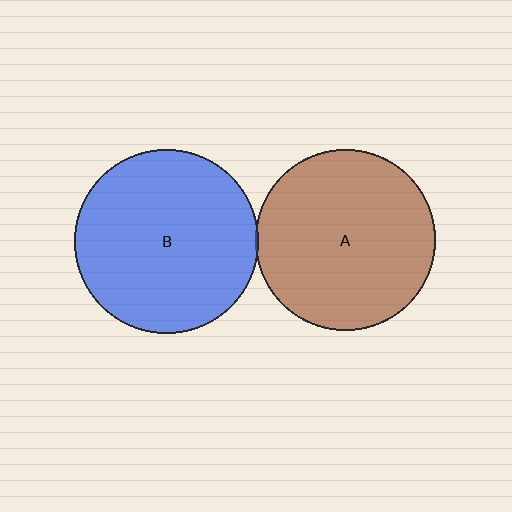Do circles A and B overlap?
Yes.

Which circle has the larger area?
Circle B (blue).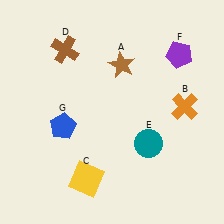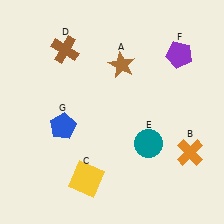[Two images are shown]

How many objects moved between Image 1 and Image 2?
1 object moved between the two images.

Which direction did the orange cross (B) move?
The orange cross (B) moved down.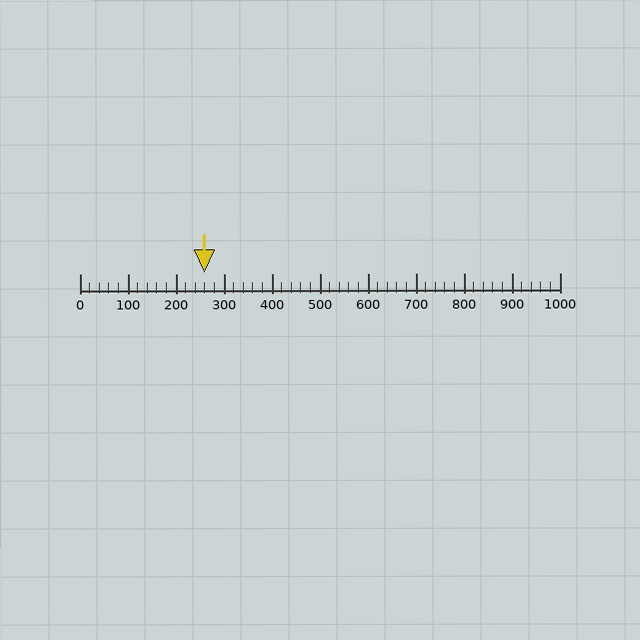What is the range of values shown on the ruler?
The ruler shows values from 0 to 1000.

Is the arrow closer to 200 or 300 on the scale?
The arrow is closer to 300.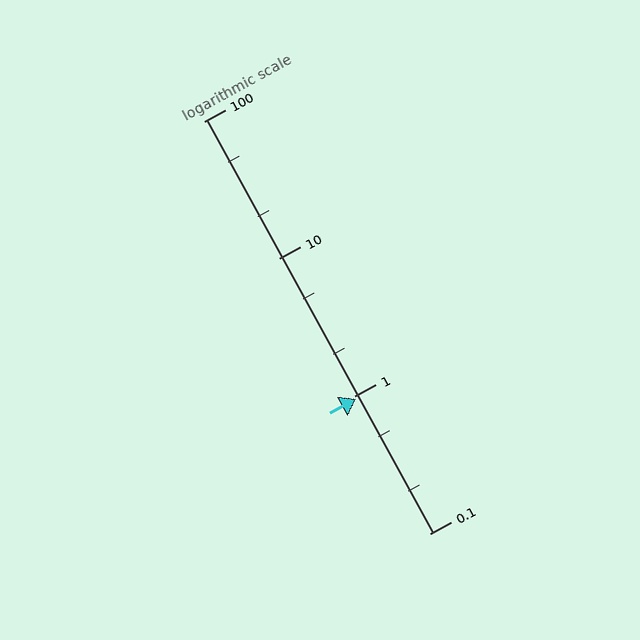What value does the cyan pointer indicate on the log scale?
The pointer indicates approximately 0.96.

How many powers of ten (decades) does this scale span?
The scale spans 3 decades, from 0.1 to 100.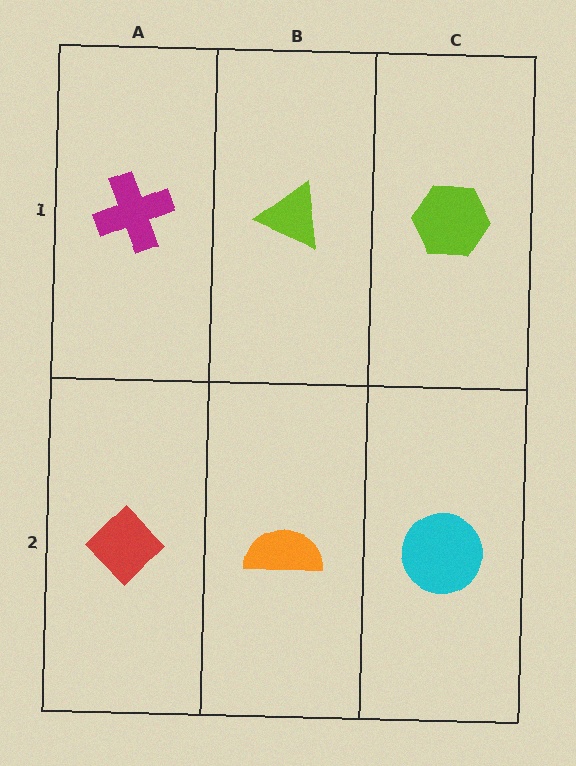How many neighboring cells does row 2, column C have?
2.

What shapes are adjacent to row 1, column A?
A red diamond (row 2, column A), a lime triangle (row 1, column B).